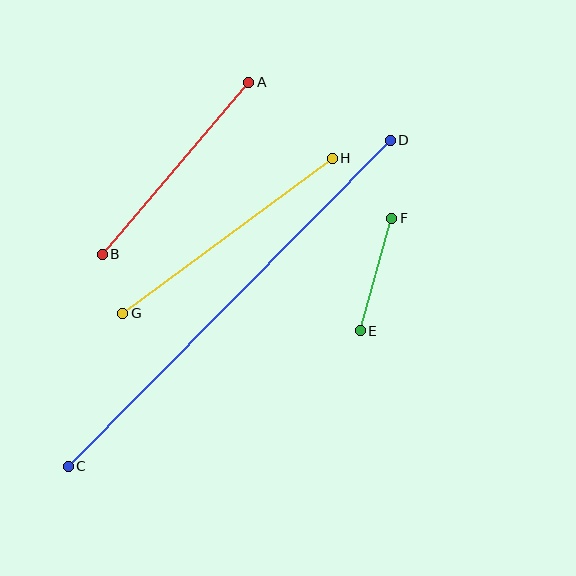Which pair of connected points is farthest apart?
Points C and D are farthest apart.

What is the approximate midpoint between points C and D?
The midpoint is at approximately (229, 303) pixels.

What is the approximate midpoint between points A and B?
The midpoint is at approximately (176, 168) pixels.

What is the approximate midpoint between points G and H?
The midpoint is at approximately (227, 236) pixels.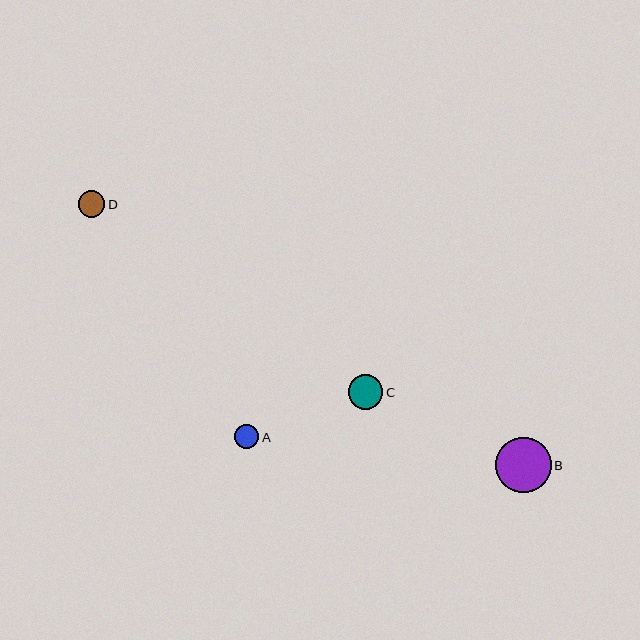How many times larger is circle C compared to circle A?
Circle C is approximately 1.4 times the size of circle A.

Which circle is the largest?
Circle B is the largest with a size of approximately 55 pixels.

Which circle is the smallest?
Circle A is the smallest with a size of approximately 24 pixels.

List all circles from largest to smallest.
From largest to smallest: B, C, D, A.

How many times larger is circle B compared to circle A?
Circle B is approximately 2.3 times the size of circle A.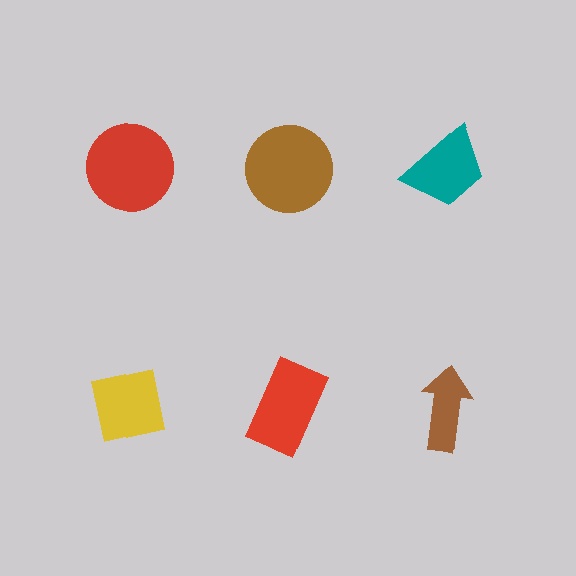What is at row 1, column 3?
A teal trapezoid.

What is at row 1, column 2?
A brown circle.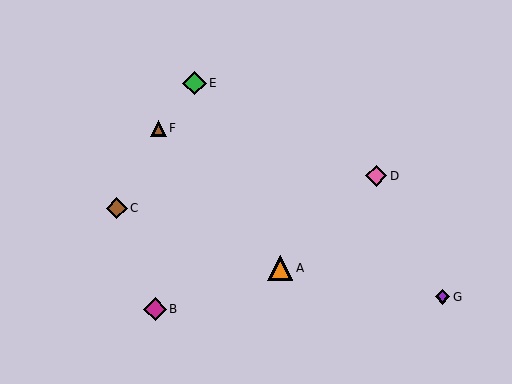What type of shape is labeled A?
Shape A is an orange triangle.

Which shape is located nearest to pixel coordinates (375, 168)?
The pink diamond (labeled D) at (376, 176) is nearest to that location.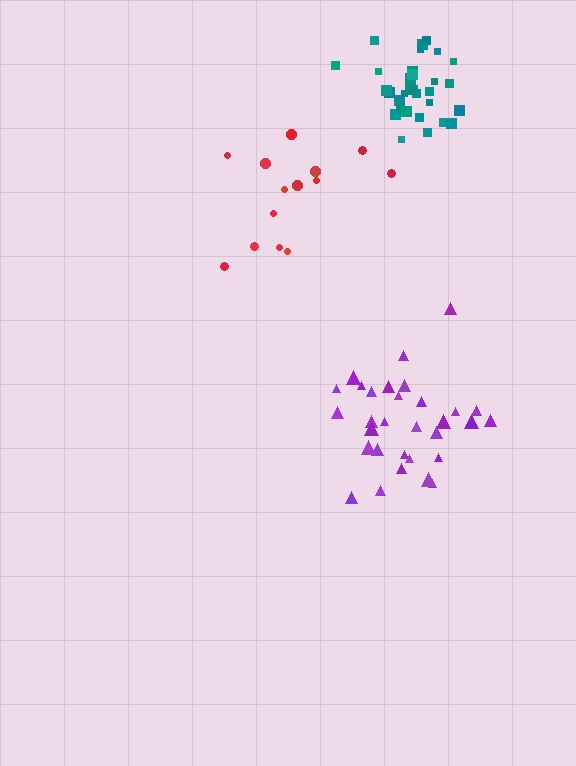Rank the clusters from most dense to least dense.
teal, purple, red.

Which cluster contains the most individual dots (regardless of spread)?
Purple (31).